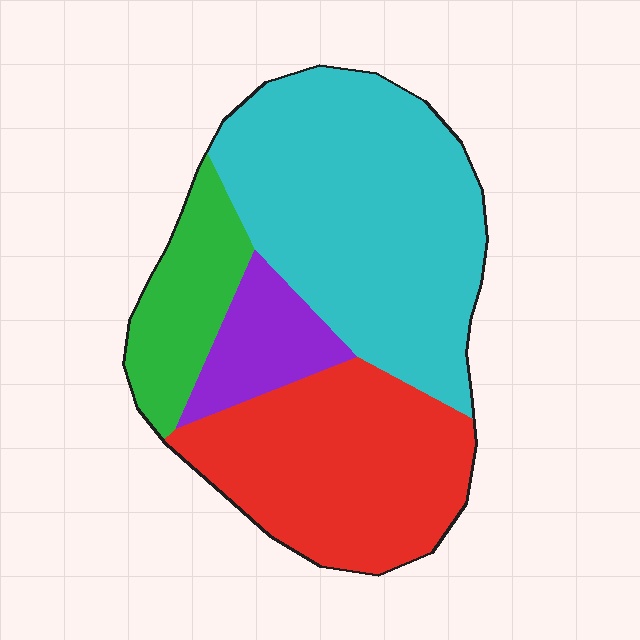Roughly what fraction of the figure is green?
Green takes up about one eighth (1/8) of the figure.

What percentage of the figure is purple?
Purple covers about 10% of the figure.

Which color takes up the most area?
Cyan, at roughly 45%.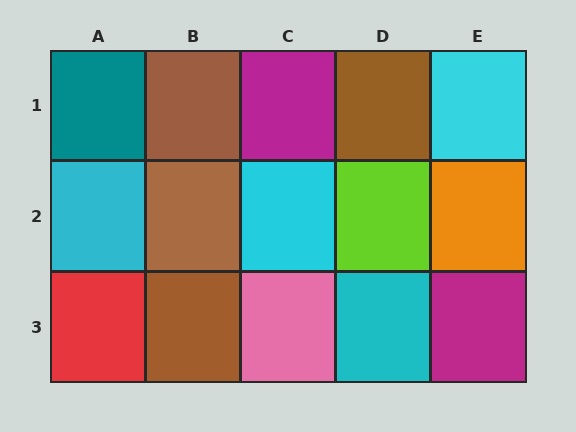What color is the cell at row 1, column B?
Brown.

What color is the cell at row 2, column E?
Orange.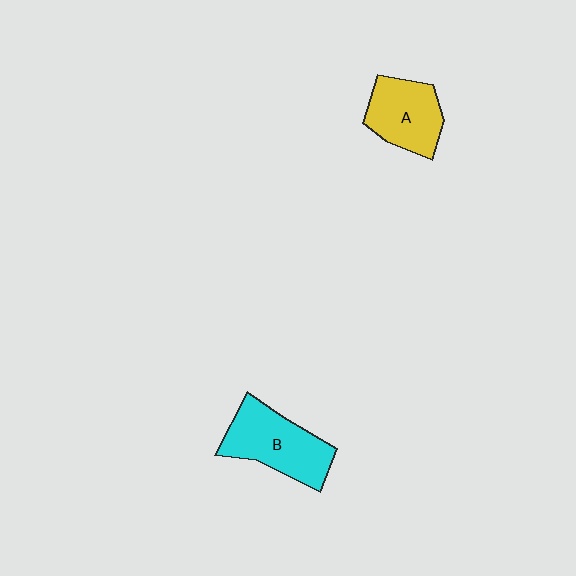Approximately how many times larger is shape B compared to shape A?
Approximately 1.2 times.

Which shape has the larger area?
Shape B (cyan).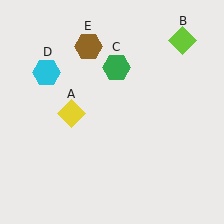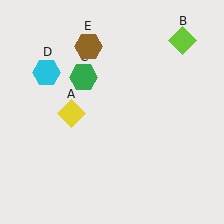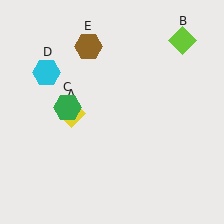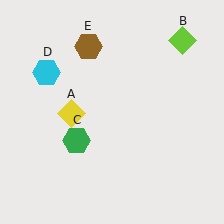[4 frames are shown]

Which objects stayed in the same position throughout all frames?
Yellow diamond (object A) and lime diamond (object B) and cyan hexagon (object D) and brown hexagon (object E) remained stationary.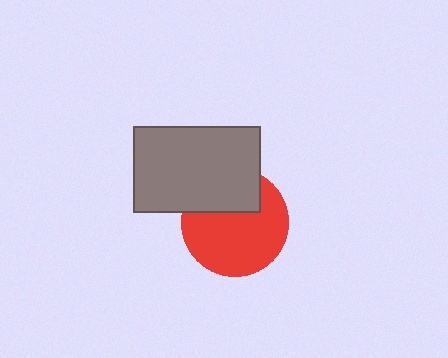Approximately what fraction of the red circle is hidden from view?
Roughly 32% of the red circle is hidden behind the gray rectangle.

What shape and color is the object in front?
The object in front is a gray rectangle.